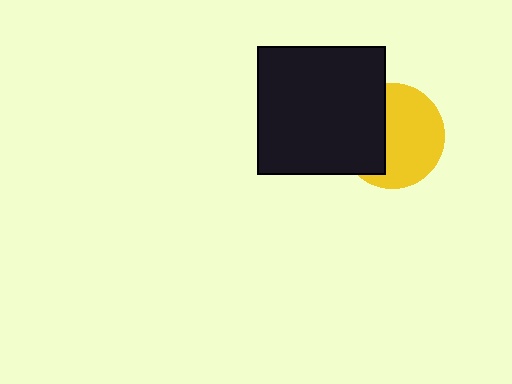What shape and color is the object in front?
The object in front is a black square.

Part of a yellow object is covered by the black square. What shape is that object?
It is a circle.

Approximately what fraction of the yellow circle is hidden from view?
Roughly 39% of the yellow circle is hidden behind the black square.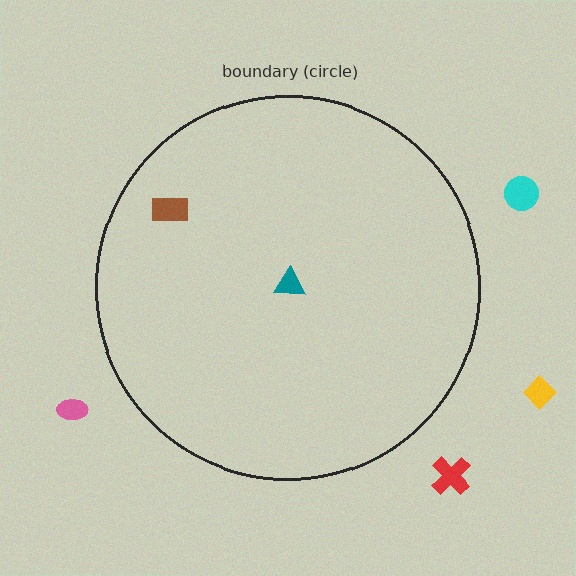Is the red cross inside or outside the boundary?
Outside.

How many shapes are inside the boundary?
2 inside, 4 outside.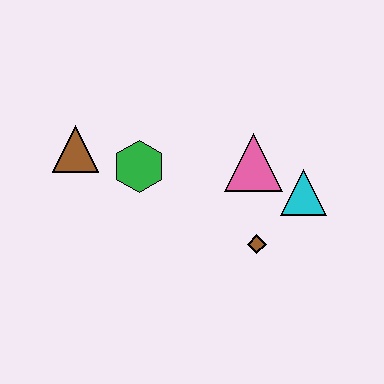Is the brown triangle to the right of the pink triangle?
No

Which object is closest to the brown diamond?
The cyan triangle is closest to the brown diamond.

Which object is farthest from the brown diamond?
The brown triangle is farthest from the brown diamond.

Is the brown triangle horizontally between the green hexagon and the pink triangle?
No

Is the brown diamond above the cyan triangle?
No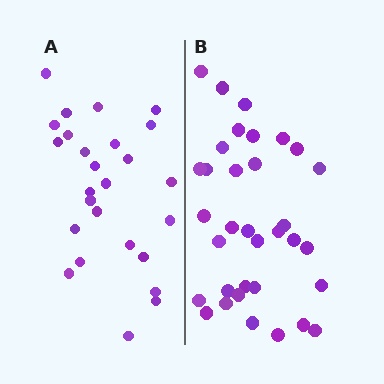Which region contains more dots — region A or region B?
Region B (the right region) has more dots.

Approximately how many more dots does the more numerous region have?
Region B has roughly 8 or so more dots than region A.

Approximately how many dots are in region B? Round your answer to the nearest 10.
About 30 dots. (The exact count is 34, which rounds to 30.)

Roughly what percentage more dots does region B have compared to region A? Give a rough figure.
About 30% more.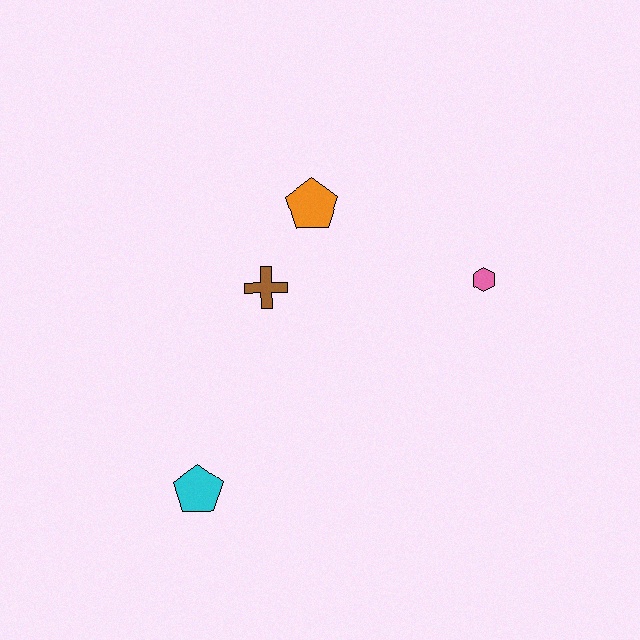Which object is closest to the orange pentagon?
The brown cross is closest to the orange pentagon.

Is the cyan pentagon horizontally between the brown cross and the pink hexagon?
No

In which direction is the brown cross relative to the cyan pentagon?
The brown cross is above the cyan pentagon.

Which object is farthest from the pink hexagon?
The cyan pentagon is farthest from the pink hexagon.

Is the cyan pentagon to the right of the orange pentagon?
No